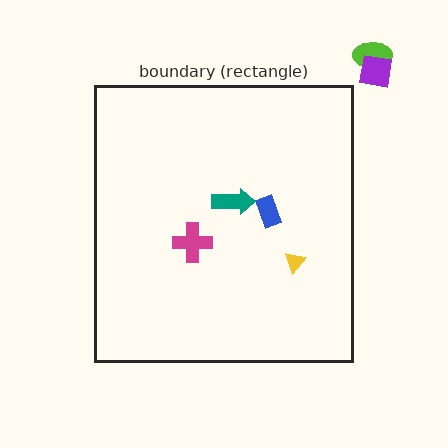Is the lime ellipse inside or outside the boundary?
Outside.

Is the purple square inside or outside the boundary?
Outside.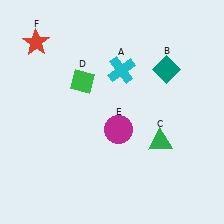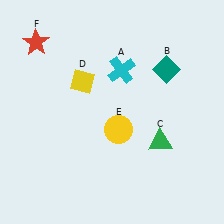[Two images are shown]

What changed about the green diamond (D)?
In Image 1, D is green. In Image 2, it changed to yellow.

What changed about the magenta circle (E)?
In Image 1, E is magenta. In Image 2, it changed to yellow.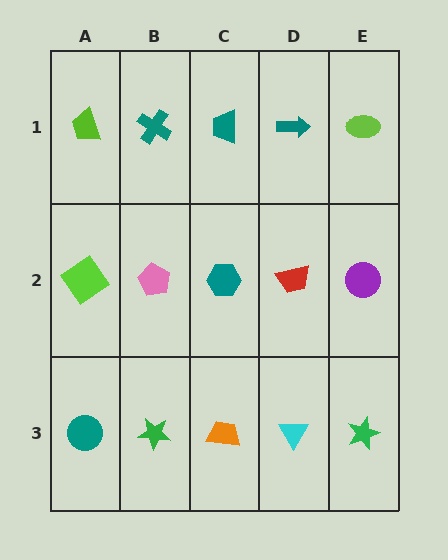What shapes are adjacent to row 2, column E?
A lime ellipse (row 1, column E), a green star (row 3, column E), a red trapezoid (row 2, column D).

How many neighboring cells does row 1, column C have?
3.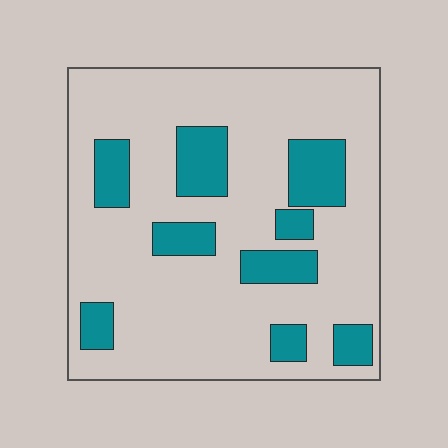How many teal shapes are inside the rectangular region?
9.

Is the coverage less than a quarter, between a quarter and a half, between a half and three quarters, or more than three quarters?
Less than a quarter.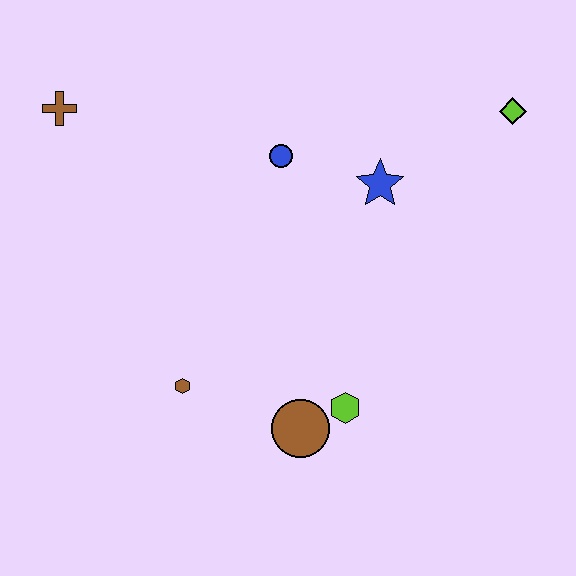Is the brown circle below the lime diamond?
Yes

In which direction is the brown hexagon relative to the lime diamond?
The brown hexagon is to the left of the lime diamond.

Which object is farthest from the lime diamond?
The brown cross is farthest from the lime diamond.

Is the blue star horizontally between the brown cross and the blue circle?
No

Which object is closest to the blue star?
The blue circle is closest to the blue star.